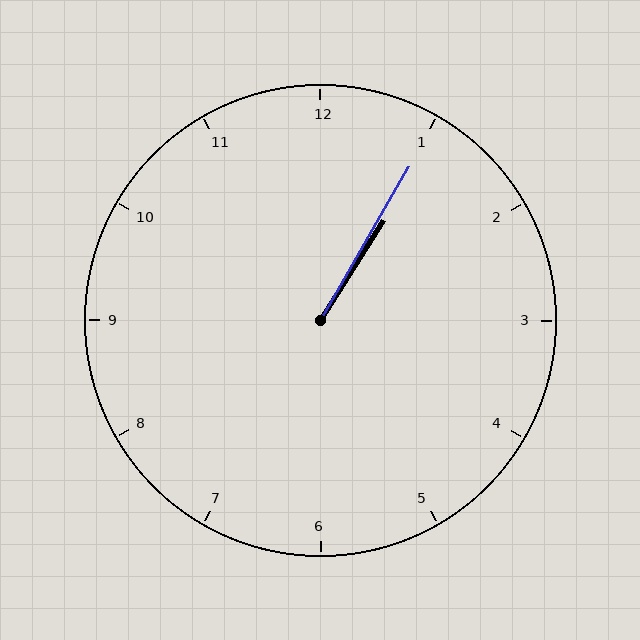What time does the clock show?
1:05.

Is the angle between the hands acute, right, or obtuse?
It is acute.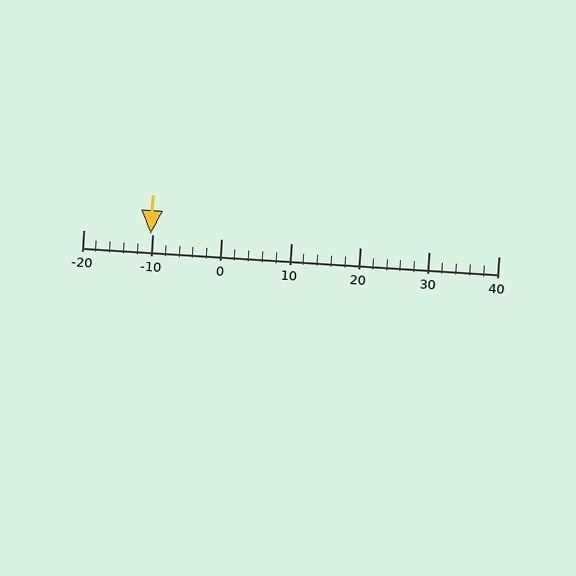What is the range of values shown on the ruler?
The ruler shows values from -20 to 40.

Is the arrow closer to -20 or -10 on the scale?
The arrow is closer to -10.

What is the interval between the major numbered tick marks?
The major tick marks are spaced 10 units apart.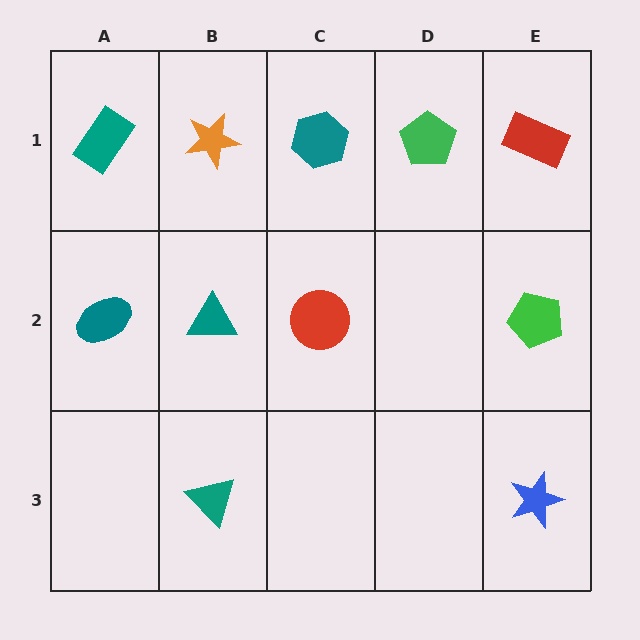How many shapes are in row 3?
2 shapes.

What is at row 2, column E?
A green pentagon.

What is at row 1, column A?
A teal rectangle.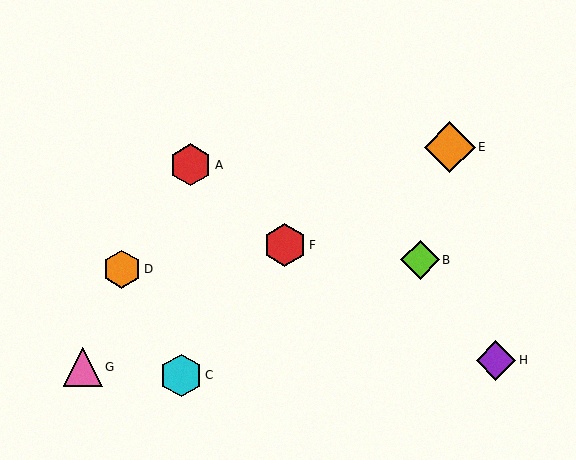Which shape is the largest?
The orange diamond (labeled E) is the largest.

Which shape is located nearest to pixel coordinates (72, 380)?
The pink triangle (labeled G) at (83, 367) is nearest to that location.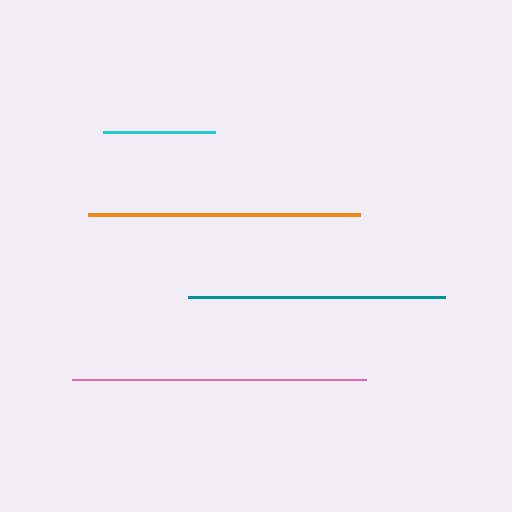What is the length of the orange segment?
The orange segment is approximately 272 pixels long.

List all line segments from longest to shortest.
From longest to shortest: pink, orange, teal, cyan.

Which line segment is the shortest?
The cyan line is the shortest at approximately 112 pixels.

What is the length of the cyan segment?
The cyan segment is approximately 112 pixels long.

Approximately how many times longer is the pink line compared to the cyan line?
The pink line is approximately 2.6 times the length of the cyan line.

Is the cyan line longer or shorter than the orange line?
The orange line is longer than the cyan line.